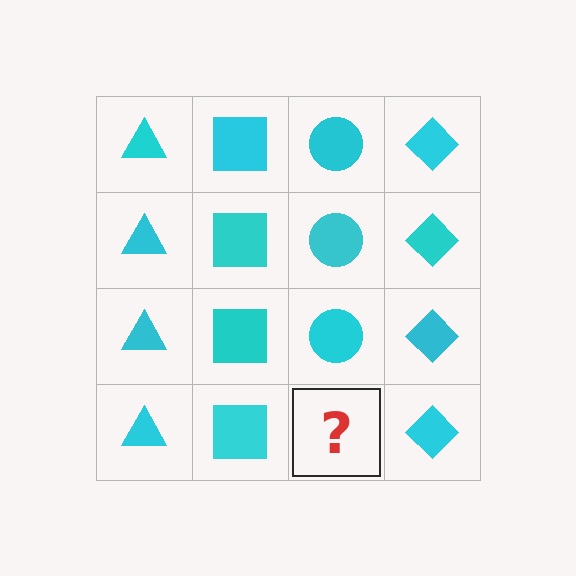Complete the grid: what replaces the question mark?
The question mark should be replaced with a cyan circle.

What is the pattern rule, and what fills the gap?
The rule is that each column has a consistent shape. The gap should be filled with a cyan circle.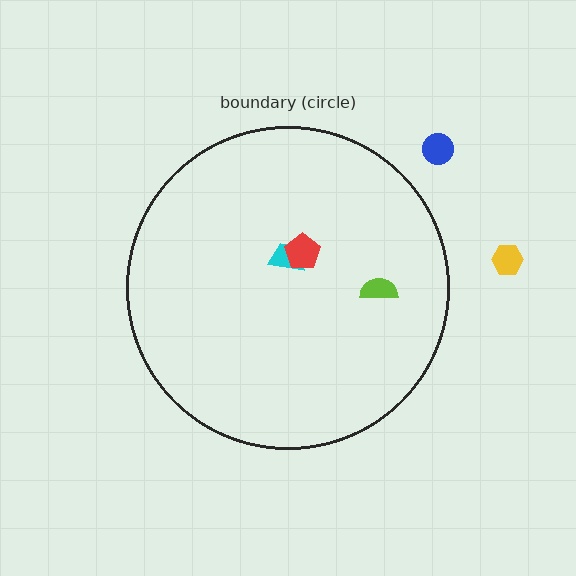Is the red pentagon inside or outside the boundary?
Inside.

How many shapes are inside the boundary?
3 inside, 2 outside.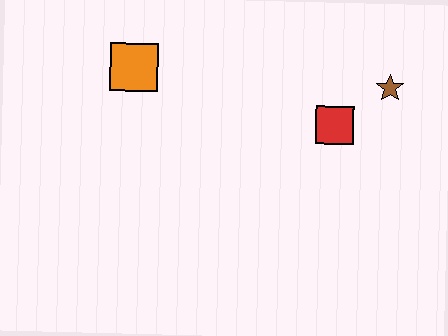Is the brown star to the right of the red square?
Yes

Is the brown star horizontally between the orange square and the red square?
No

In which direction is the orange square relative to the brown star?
The orange square is to the left of the brown star.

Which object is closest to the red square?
The brown star is closest to the red square.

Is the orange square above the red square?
Yes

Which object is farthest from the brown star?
The orange square is farthest from the brown star.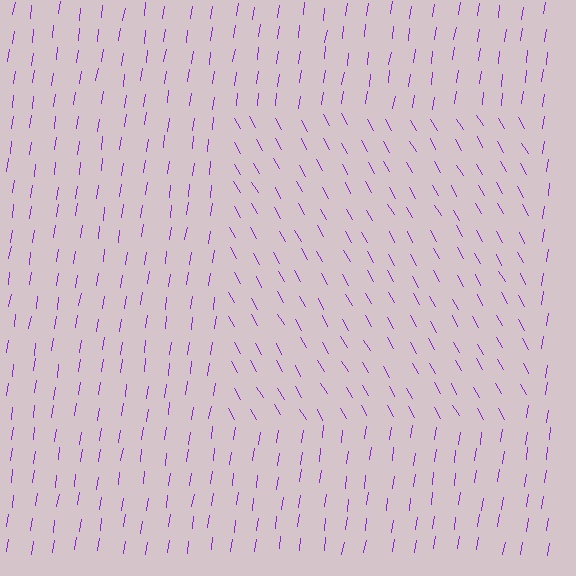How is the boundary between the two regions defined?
The boundary is defined purely by a change in line orientation (approximately 38 degrees difference). All lines are the same color and thickness.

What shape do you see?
I see a rectangle.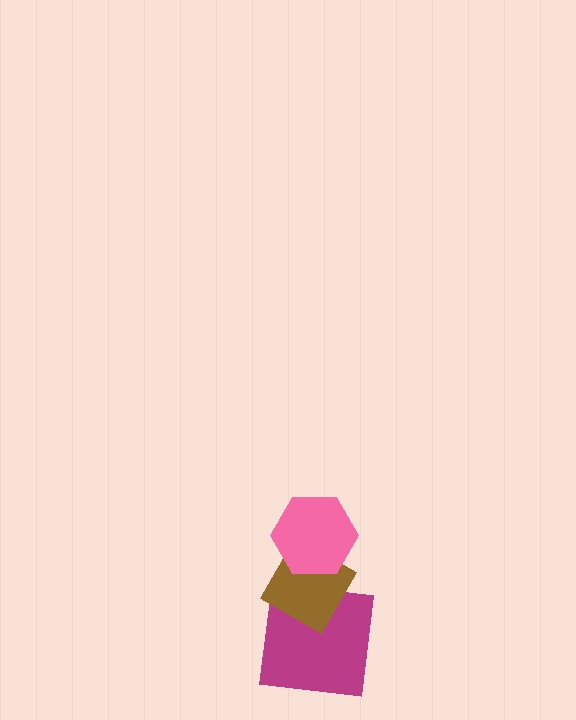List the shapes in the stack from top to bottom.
From top to bottom: the pink hexagon, the brown diamond, the magenta square.